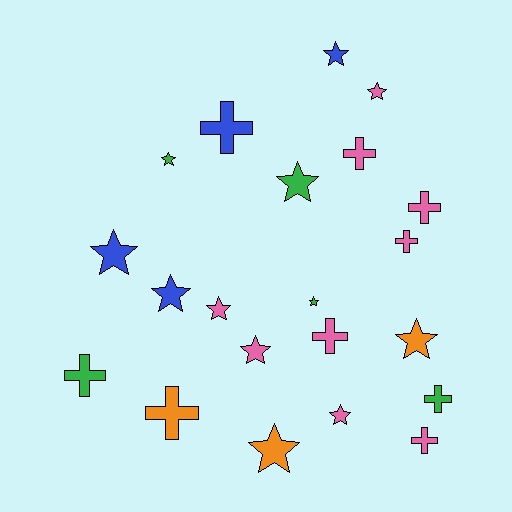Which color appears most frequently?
Pink, with 9 objects.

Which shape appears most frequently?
Star, with 12 objects.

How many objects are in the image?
There are 21 objects.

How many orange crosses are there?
There is 1 orange cross.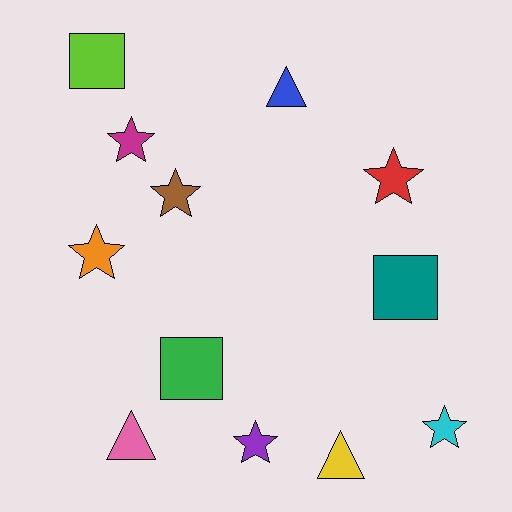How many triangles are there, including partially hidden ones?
There are 3 triangles.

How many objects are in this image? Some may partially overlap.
There are 12 objects.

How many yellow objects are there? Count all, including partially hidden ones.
There is 1 yellow object.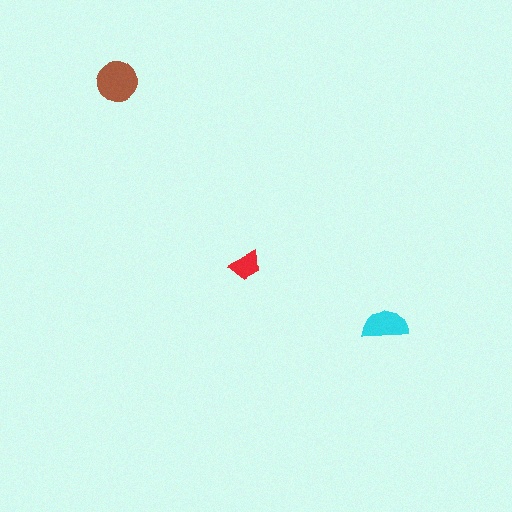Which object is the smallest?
The red trapezoid.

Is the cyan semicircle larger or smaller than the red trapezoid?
Larger.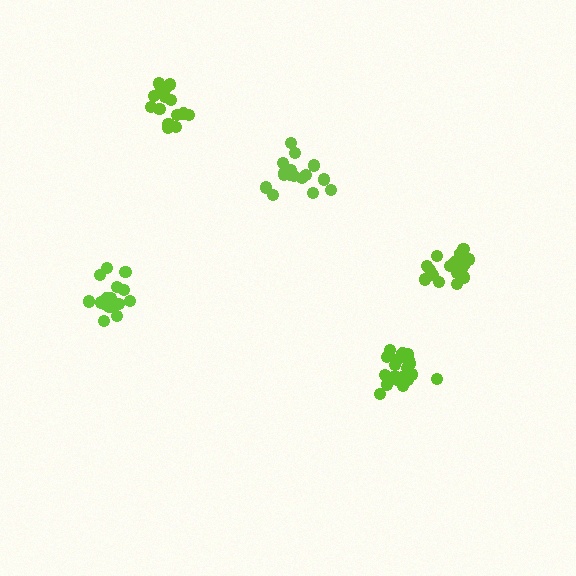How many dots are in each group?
Group 1: 16 dots, Group 2: 15 dots, Group 3: 20 dots, Group 4: 20 dots, Group 5: 19 dots (90 total).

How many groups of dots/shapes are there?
There are 5 groups.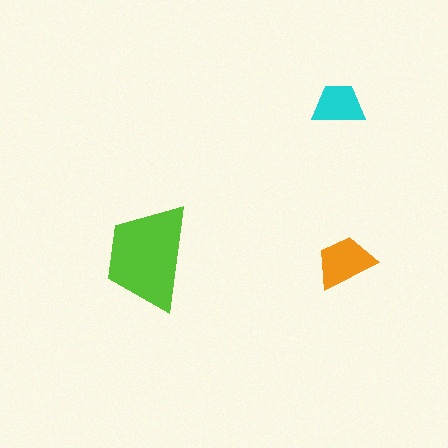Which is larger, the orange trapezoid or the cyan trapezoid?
The orange one.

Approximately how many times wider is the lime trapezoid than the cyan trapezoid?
About 2 times wider.